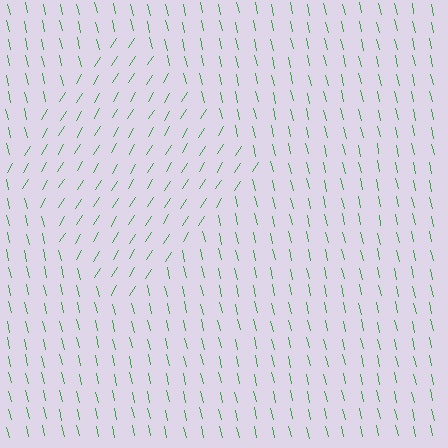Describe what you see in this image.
The image is filled with small green line segments. A diamond region in the image has lines oriented differently from the surrounding lines, creating a visible texture boundary.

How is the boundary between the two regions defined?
The boundary is defined purely by a change in line orientation (approximately 45 degrees difference). All lines are the same color and thickness.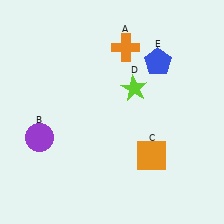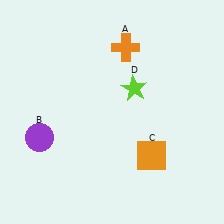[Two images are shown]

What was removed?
The blue pentagon (E) was removed in Image 2.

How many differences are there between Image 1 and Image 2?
There is 1 difference between the two images.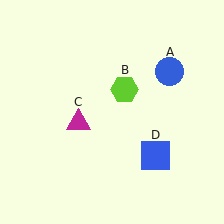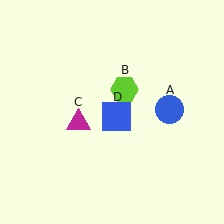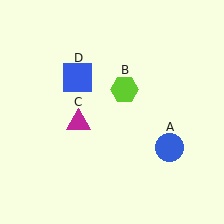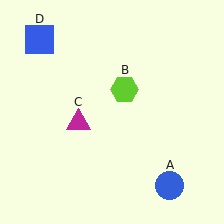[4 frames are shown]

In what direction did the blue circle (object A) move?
The blue circle (object A) moved down.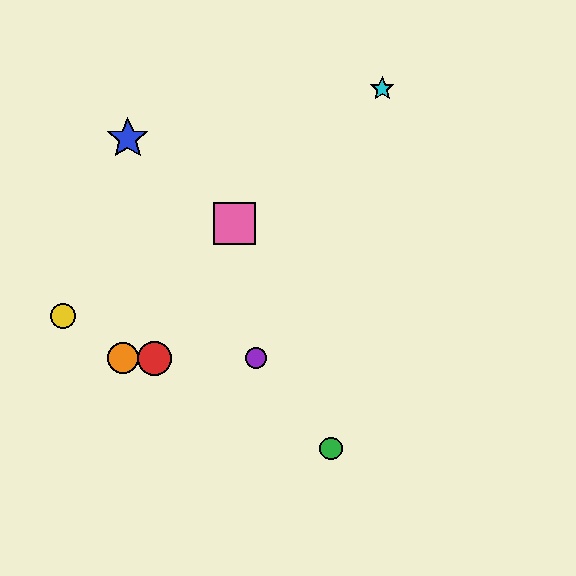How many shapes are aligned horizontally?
3 shapes (the red circle, the purple circle, the orange circle) are aligned horizontally.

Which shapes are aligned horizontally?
The red circle, the purple circle, the orange circle are aligned horizontally.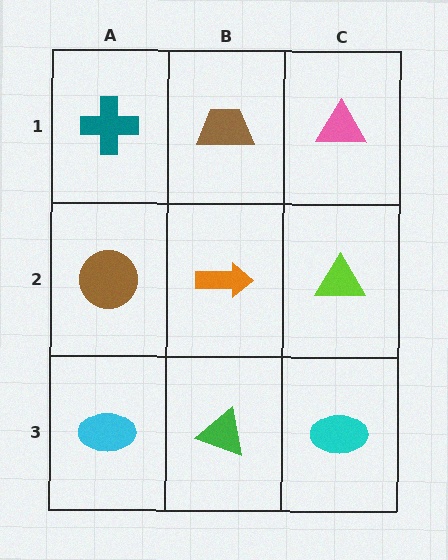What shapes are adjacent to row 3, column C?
A lime triangle (row 2, column C), a green triangle (row 3, column B).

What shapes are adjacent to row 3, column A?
A brown circle (row 2, column A), a green triangle (row 3, column B).